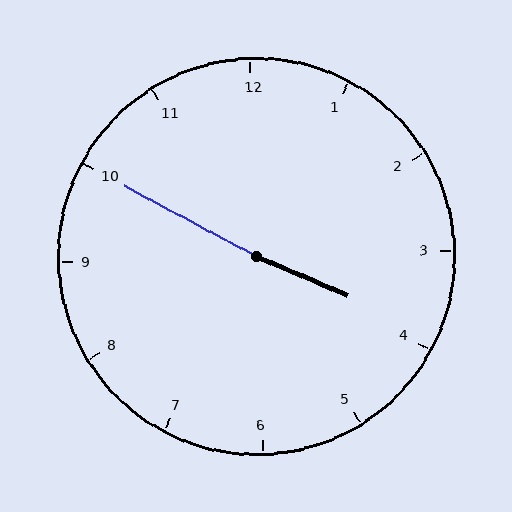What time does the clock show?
3:50.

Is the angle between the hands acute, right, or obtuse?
It is obtuse.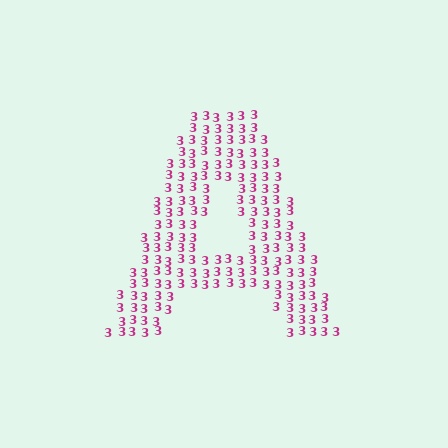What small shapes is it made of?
It is made of small digit 3's.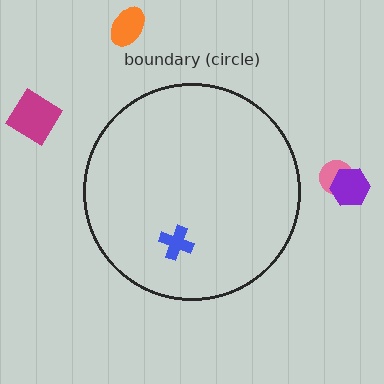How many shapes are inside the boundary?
1 inside, 4 outside.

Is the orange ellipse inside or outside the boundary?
Outside.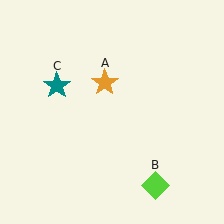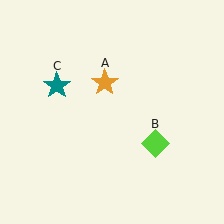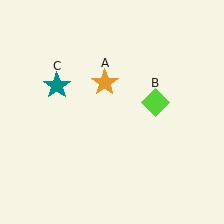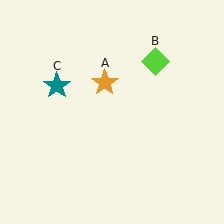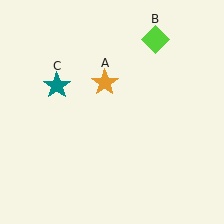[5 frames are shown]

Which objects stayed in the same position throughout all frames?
Orange star (object A) and teal star (object C) remained stationary.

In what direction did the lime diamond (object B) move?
The lime diamond (object B) moved up.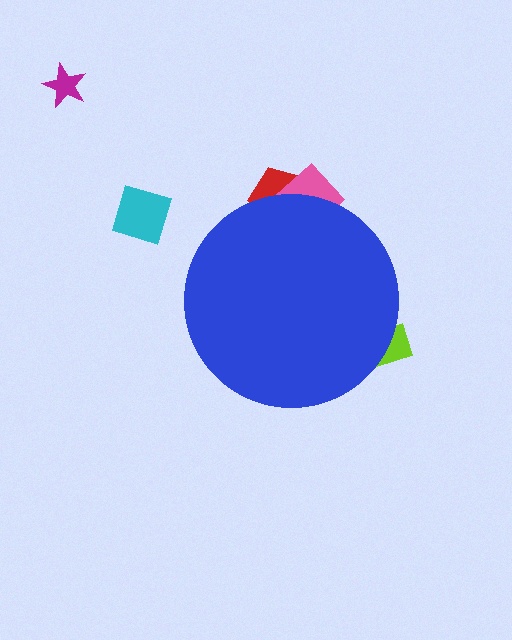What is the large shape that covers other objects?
A blue circle.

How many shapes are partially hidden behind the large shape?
3 shapes are partially hidden.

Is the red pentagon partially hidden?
Yes, the red pentagon is partially hidden behind the blue circle.